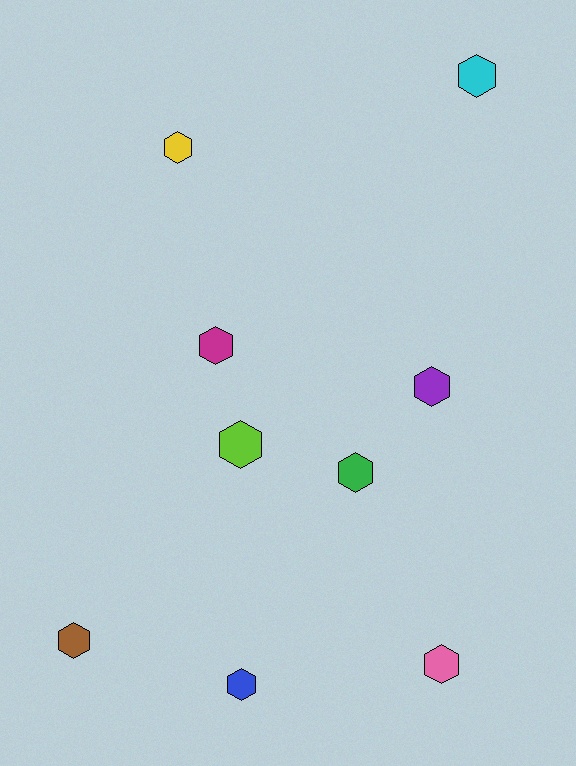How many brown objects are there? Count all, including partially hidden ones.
There is 1 brown object.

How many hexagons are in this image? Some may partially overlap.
There are 9 hexagons.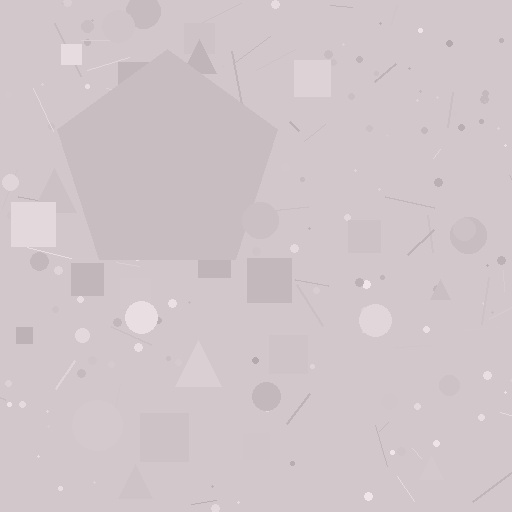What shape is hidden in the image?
A pentagon is hidden in the image.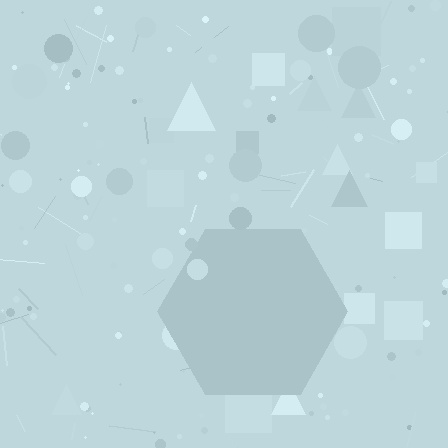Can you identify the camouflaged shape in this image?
The camouflaged shape is a hexagon.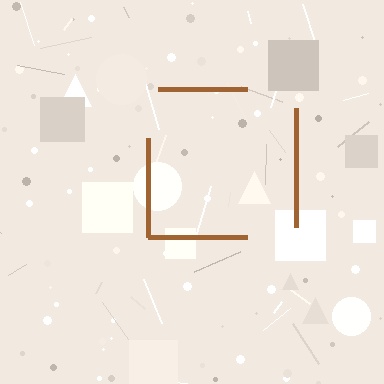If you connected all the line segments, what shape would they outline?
They would outline a square.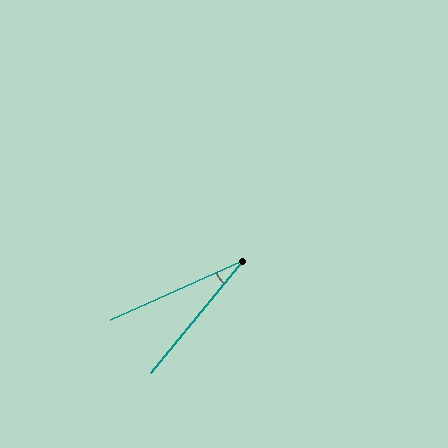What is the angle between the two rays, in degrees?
Approximately 27 degrees.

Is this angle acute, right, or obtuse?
It is acute.